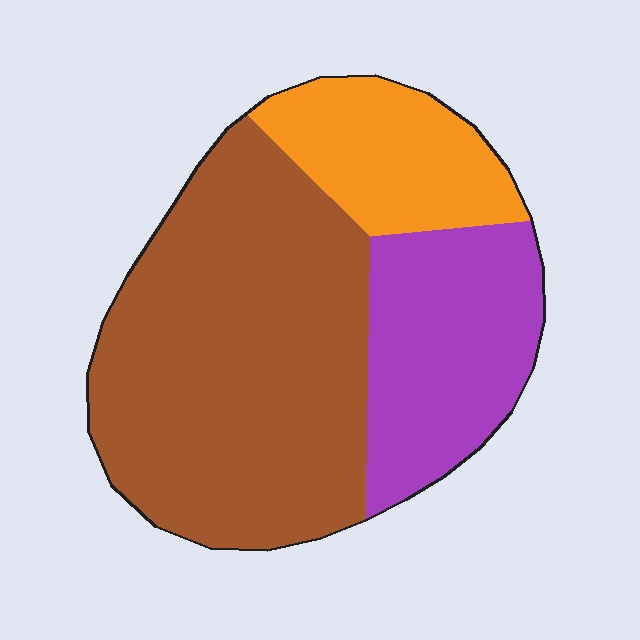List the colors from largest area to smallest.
From largest to smallest: brown, purple, orange.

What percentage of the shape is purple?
Purple takes up about one quarter (1/4) of the shape.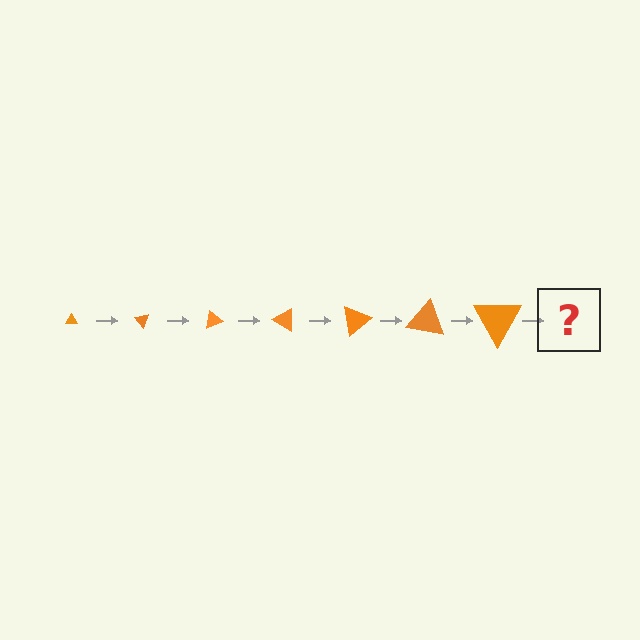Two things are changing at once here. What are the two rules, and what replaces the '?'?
The two rules are that the triangle grows larger each step and it rotates 50 degrees each step. The '?' should be a triangle, larger than the previous one and rotated 350 degrees from the start.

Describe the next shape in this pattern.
It should be a triangle, larger than the previous one and rotated 350 degrees from the start.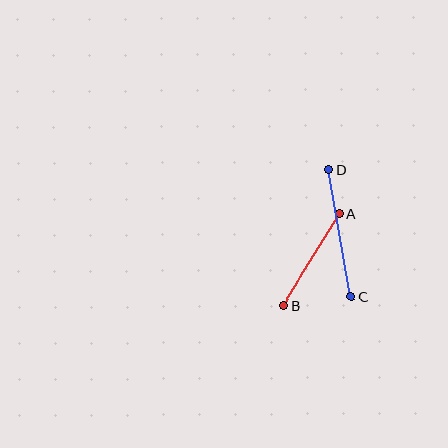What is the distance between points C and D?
The distance is approximately 129 pixels.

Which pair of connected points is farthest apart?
Points C and D are farthest apart.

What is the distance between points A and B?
The distance is approximately 107 pixels.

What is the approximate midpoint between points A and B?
The midpoint is at approximately (311, 260) pixels.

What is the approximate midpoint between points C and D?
The midpoint is at approximately (340, 234) pixels.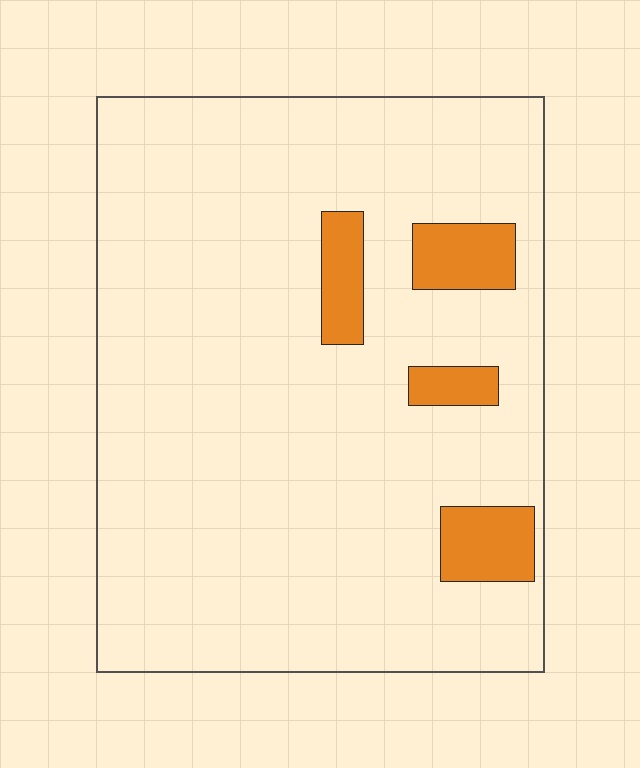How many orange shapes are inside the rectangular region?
4.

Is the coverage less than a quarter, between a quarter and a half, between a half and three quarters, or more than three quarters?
Less than a quarter.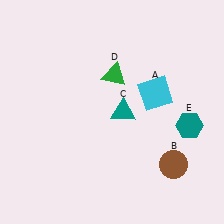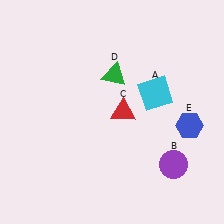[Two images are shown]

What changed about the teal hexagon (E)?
In Image 1, E is teal. In Image 2, it changed to blue.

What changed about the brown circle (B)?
In Image 1, B is brown. In Image 2, it changed to purple.